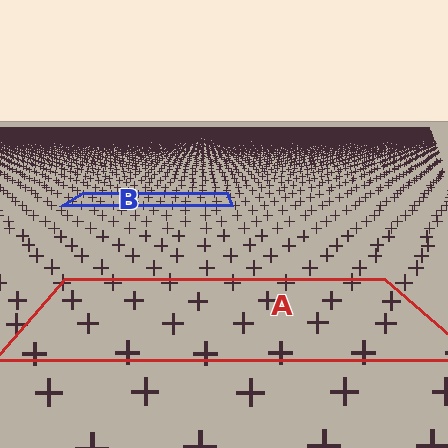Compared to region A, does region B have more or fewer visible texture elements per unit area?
Region B has more texture elements per unit area — they are packed more densely because it is farther away.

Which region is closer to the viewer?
Region A is closer. The texture elements there are larger and more spread out.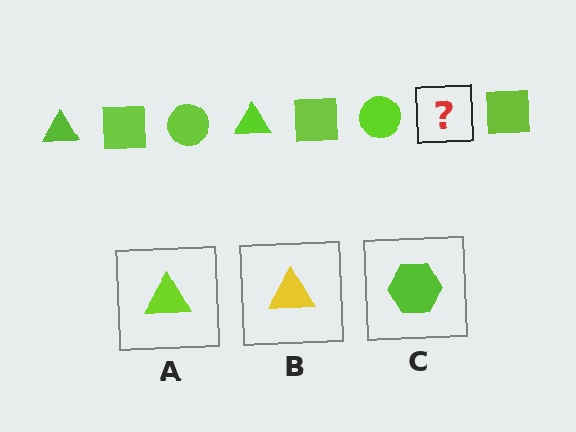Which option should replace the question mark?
Option A.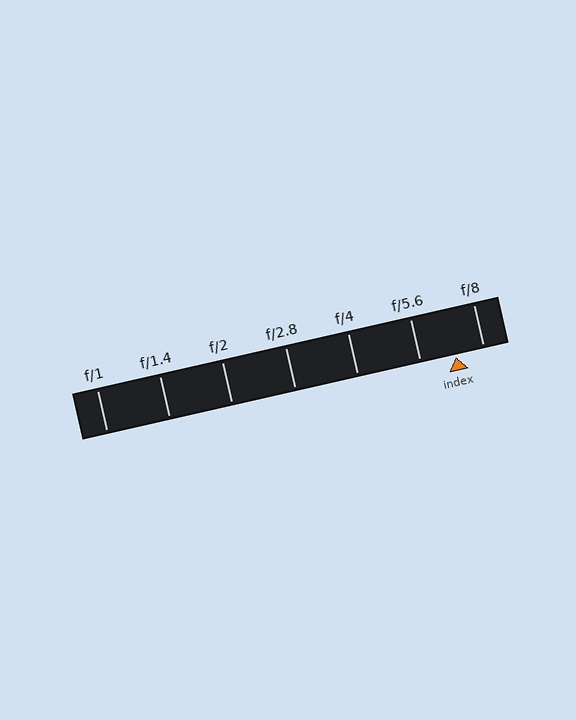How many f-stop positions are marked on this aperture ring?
There are 7 f-stop positions marked.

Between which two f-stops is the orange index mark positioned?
The index mark is between f/5.6 and f/8.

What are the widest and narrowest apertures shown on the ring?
The widest aperture shown is f/1 and the narrowest is f/8.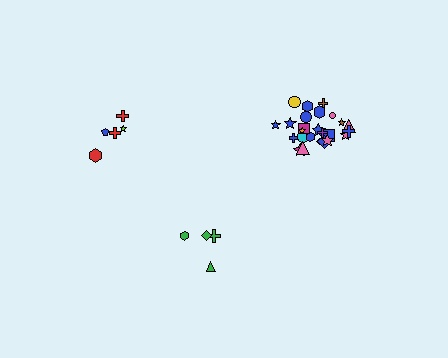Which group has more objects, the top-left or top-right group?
The top-right group.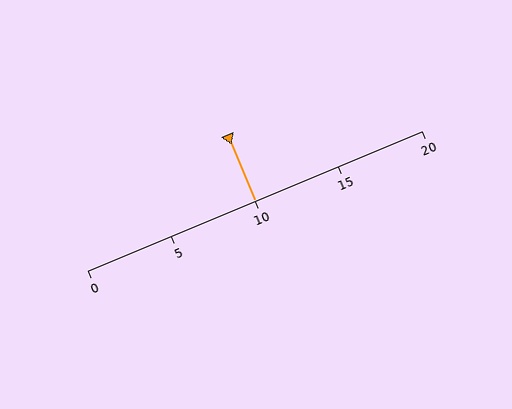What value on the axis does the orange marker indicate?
The marker indicates approximately 10.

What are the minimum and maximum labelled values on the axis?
The axis runs from 0 to 20.